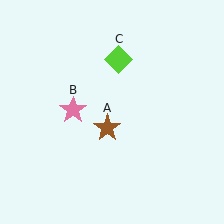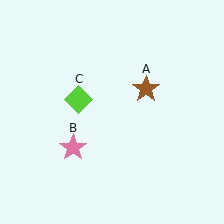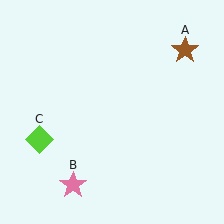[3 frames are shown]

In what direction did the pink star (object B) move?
The pink star (object B) moved down.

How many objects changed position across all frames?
3 objects changed position: brown star (object A), pink star (object B), lime diamond (object C).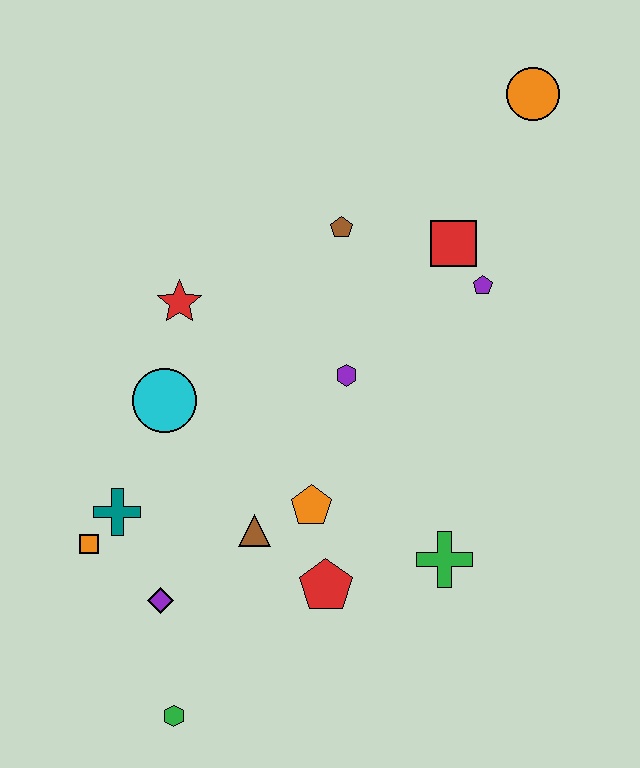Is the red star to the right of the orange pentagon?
No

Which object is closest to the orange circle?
The red square is closest to the orange circle.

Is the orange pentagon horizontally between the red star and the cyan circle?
No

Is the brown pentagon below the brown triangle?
No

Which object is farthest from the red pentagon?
The orange circle is farthest from the red pentagon.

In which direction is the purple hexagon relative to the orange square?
The purple hexagon is to the right of the orange square.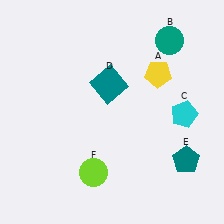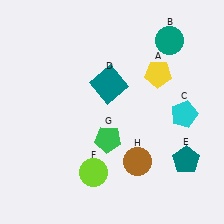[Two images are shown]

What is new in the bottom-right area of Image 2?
A brown circle (H) was added in the bottom-right area of Image 2.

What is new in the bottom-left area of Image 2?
A green pentagon (G) was added in the bottom-left area of Image 2.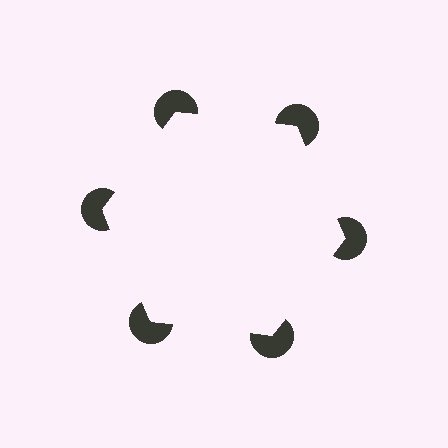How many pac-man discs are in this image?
There are 6 — one at each vertex of the illusory hexagon.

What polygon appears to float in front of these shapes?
An illusory hexagon — its edges are inferred from the aligned wedge cuts in the pac-man discs, not physically drawn.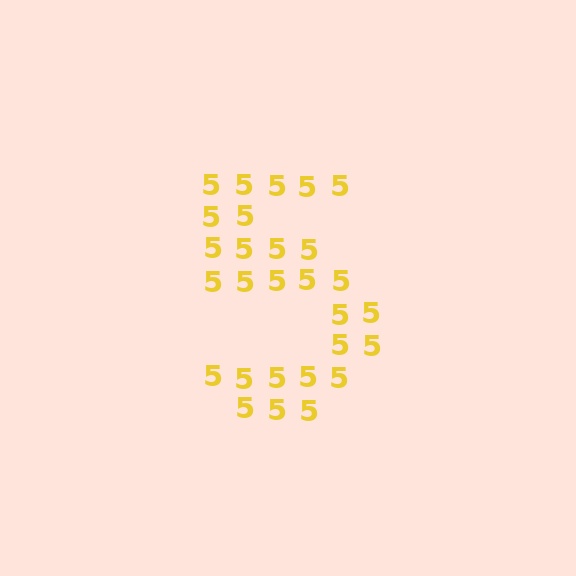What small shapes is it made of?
It is made of small digit 5's.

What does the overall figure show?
The overall figure shows the digit 5.